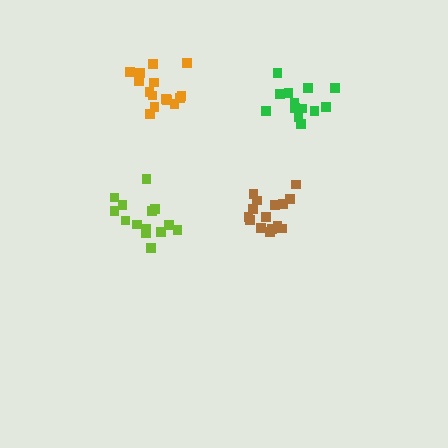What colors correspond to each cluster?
The clusters are colored: brown, lime, green, orange.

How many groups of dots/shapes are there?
There are 4 groups.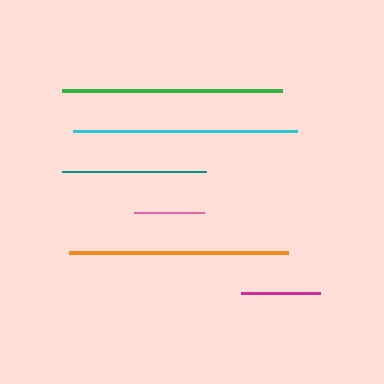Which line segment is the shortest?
The pink line is the shortest at approximately 69 pixels.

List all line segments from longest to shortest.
From longest to shortest: cyan, green, orange, teal, magenta, pink.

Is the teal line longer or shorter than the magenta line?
The teal line is longer than the magenta line.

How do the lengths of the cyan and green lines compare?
The cyan and green lines are approximately the same length.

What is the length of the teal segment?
The teal segment is approximately 144 pixels long.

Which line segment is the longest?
The cyan line is the longest at approximately 224 pixels.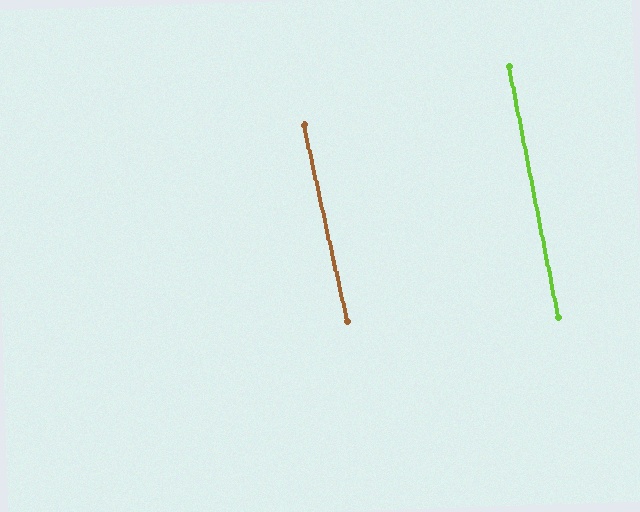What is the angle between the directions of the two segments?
Approximately 2 degrees.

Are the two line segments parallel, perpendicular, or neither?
Parallel — their directions differ by only 1.6°.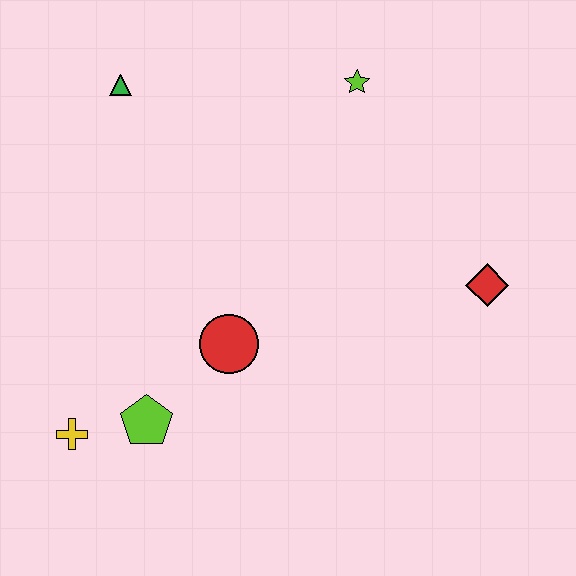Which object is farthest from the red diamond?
The yellow cross is farthest from the red diamond.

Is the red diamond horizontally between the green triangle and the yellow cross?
No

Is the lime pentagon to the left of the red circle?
Yes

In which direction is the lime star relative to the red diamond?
The lime star is above the red diamond.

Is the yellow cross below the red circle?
Yes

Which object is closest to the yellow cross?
The lime pentagon is closest to the yellow cross.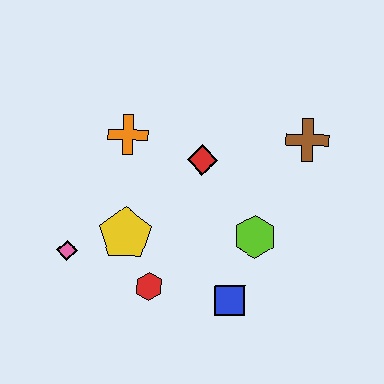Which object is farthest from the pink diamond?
The brown cross is farthest from the pink diamond.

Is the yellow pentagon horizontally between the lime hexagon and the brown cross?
No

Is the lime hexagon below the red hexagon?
No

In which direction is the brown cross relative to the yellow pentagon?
The brown cross is to the right of the yellow pentagon.